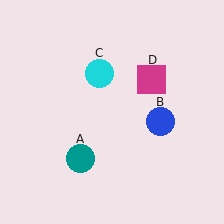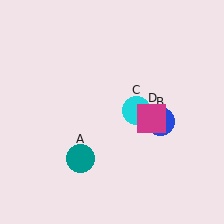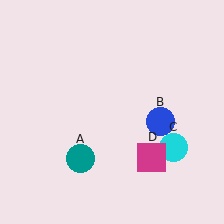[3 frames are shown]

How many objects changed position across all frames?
2 objects changed position: cyan circle (object C), magenta square (object D).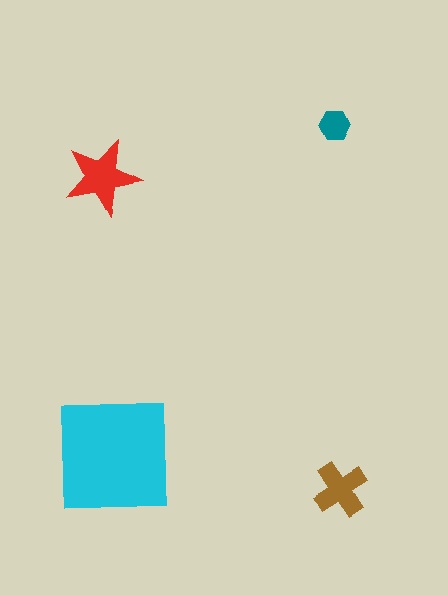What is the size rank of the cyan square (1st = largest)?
1st.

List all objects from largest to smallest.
The cyan square, the red star, the brown cross, the teal hexagon.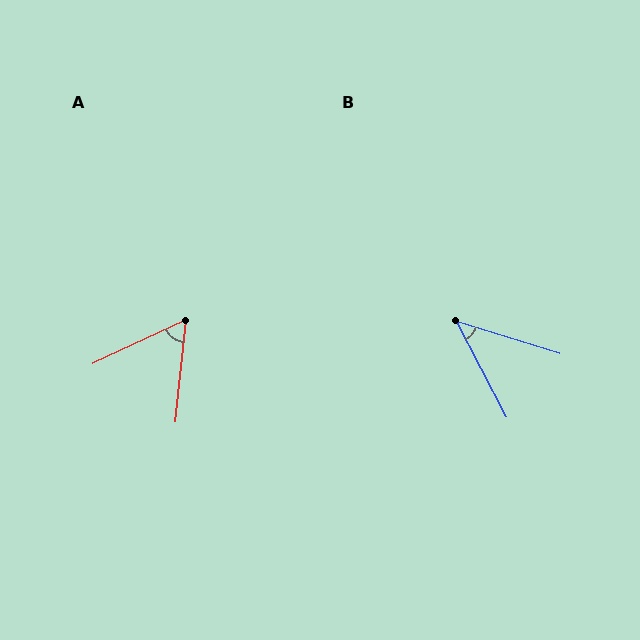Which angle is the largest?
A, at approximately 59 degrees.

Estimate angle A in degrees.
Approximately 59 degrees.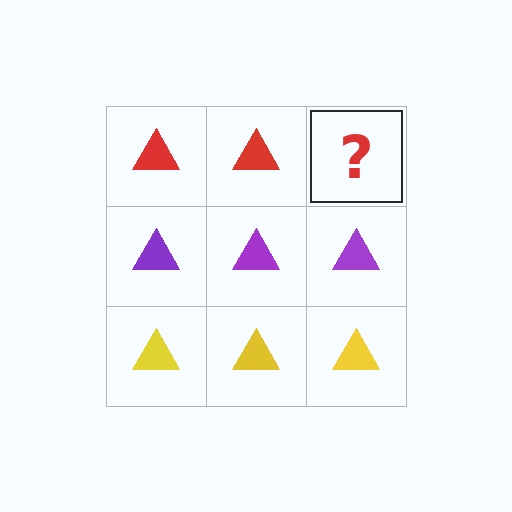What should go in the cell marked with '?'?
The missing cell should contain a red triangle.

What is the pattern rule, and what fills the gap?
The rule is that each row has a consistent color. The gap should be filled with a red triangle.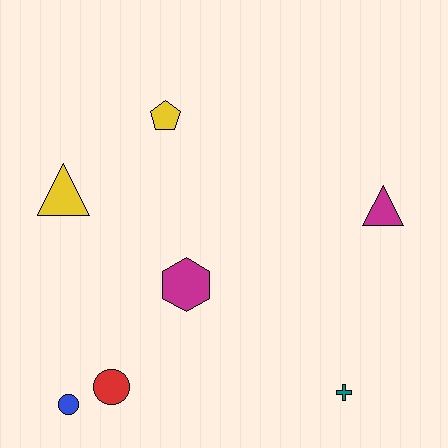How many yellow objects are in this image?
There are 2 yellow objects.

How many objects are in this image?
There are 7 objects.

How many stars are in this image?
There are no stars.